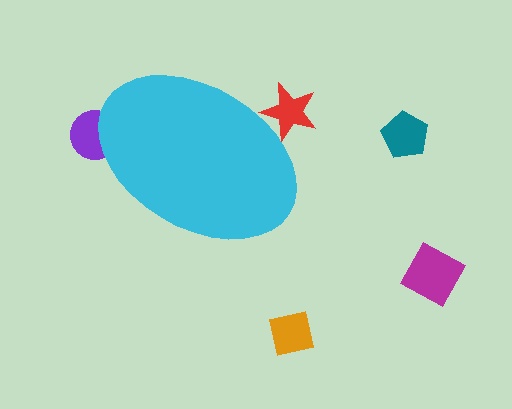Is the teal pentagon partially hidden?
No, the teal pentagon is fully visible.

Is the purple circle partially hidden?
Yes, the purple circle is partially hidden behind the cyan ellipse.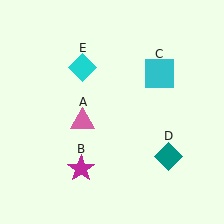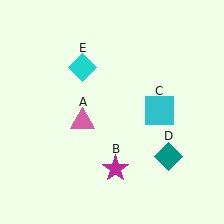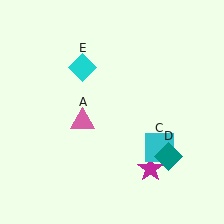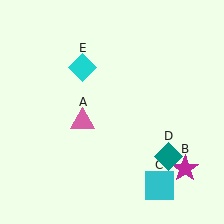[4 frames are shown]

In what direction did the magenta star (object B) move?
The magenta star (object B) moved right.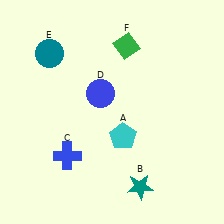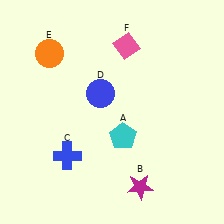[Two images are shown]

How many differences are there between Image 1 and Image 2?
There are 3 differences between the two images.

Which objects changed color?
B changed from teal to magenta. E changed from teal to orange. F changed from green to pink.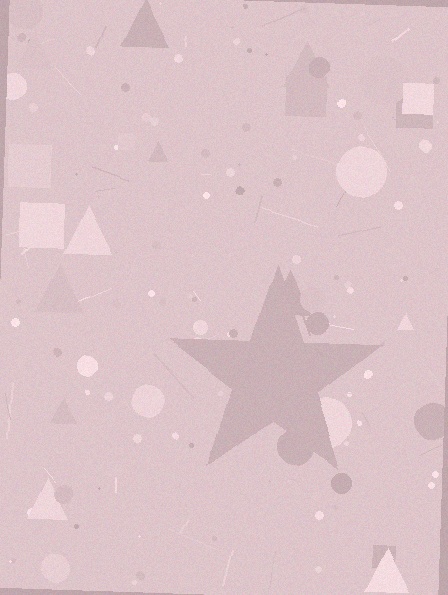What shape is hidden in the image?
A star is hidden in the image.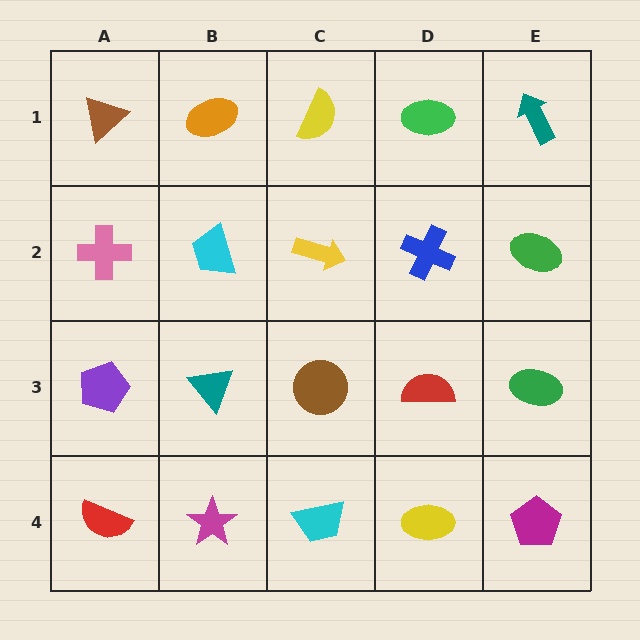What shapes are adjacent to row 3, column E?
A green ellipse (row 2, column E), a magenta pentagon (row 4, column E), a red semicircle (row 3, column D).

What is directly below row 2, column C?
A brown circle.